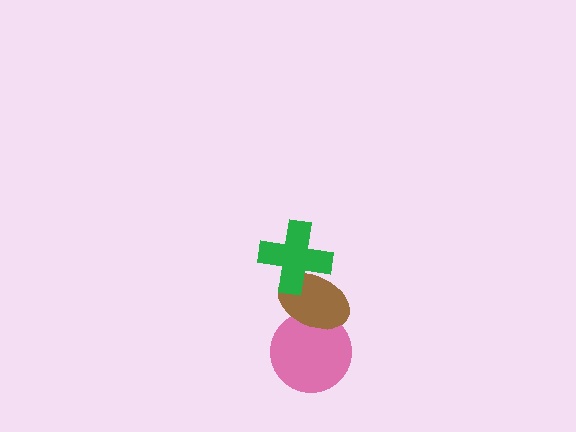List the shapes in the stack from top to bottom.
From top to bottom: the green cross, the brown ellipse, the pink circle.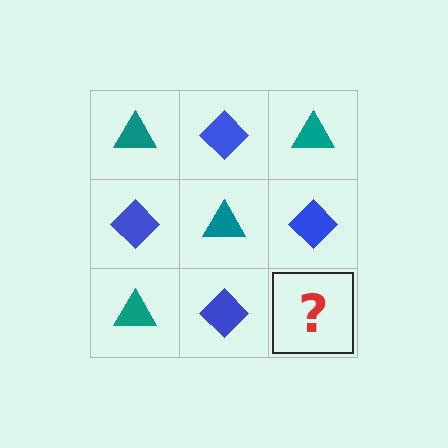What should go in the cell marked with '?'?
The missing cell should contain a teal triangle.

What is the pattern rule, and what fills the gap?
The rule is that it alternates teal triangle and blue diamond in a checkerboard pattern. The gap should be filled with a teal triangle.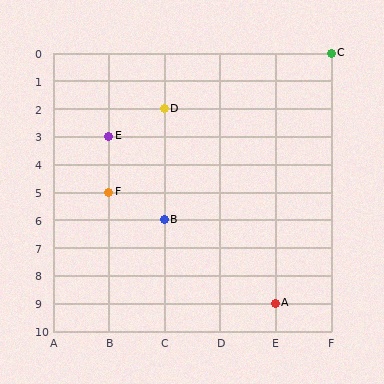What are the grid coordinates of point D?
Point D is at grid coordinates (C, 2).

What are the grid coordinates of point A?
Point A is at grid coordinates (E, 9).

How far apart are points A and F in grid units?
Points A and F are 3 columns and 4 rows apart (about 5.0 grid units diagonally).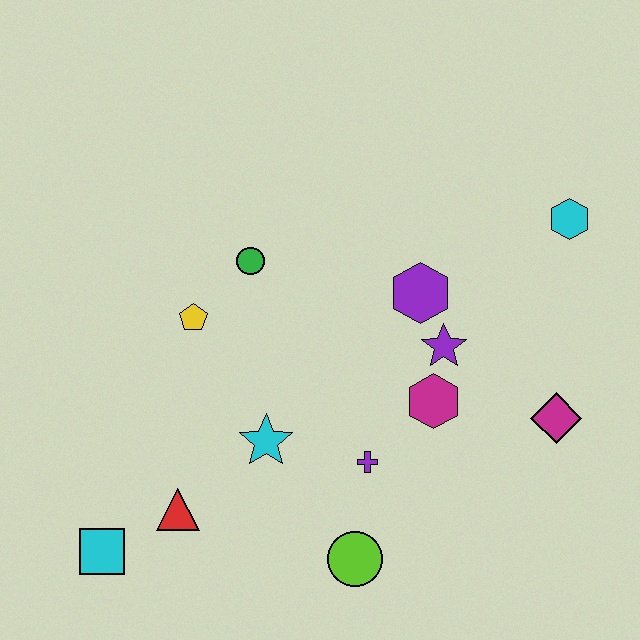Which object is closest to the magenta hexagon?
The purple star is closest to the magenta hexagon.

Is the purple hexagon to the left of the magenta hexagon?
Yes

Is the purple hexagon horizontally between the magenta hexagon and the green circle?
Yes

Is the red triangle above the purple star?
No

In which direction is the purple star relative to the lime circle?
The purple star is above the lime circle.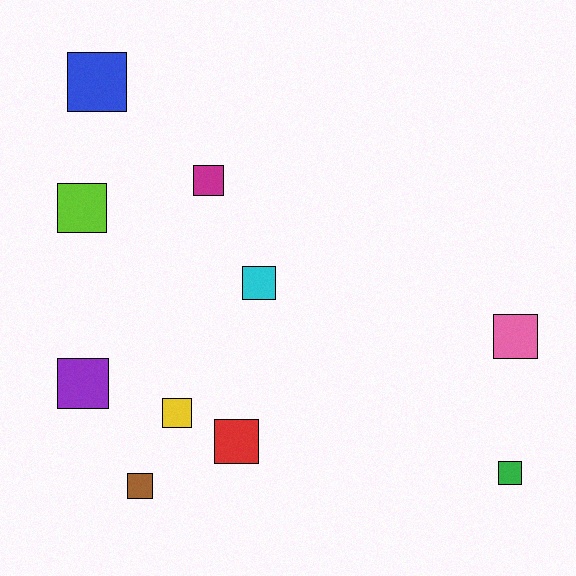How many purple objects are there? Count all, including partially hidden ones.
There is 1 purple object.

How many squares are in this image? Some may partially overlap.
There are 10 squares.